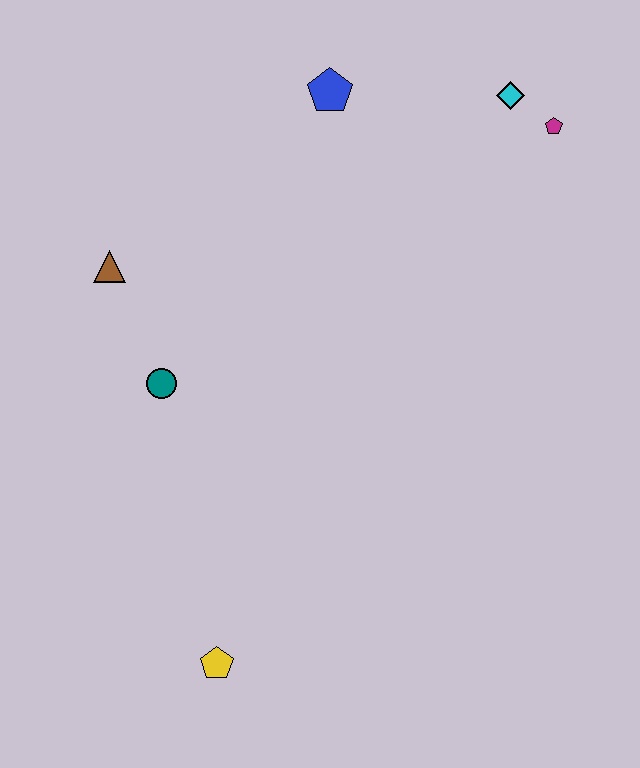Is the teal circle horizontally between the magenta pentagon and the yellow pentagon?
No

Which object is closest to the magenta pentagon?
The cyan diamond is closest to the magenta pentagon.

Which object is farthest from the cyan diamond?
The yellow pentagon is farthest from the cyan diamond.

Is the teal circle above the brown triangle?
No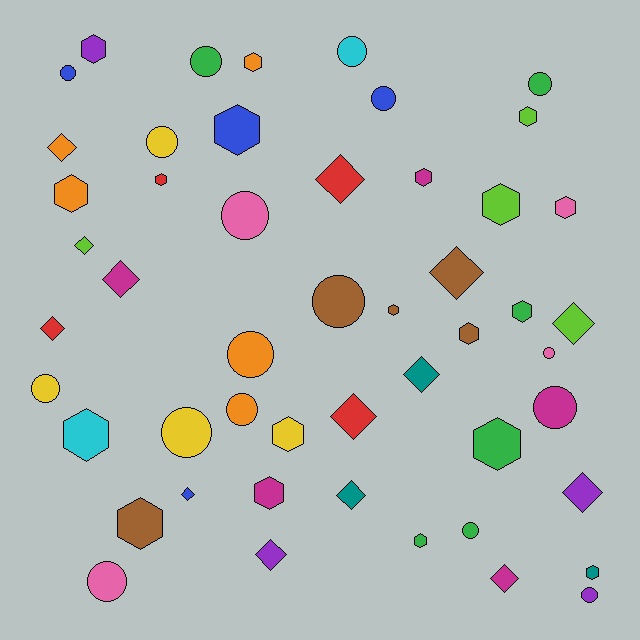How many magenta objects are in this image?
There are 5 magenta objects.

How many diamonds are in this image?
There are 14 diamonds.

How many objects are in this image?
There are 50 objects.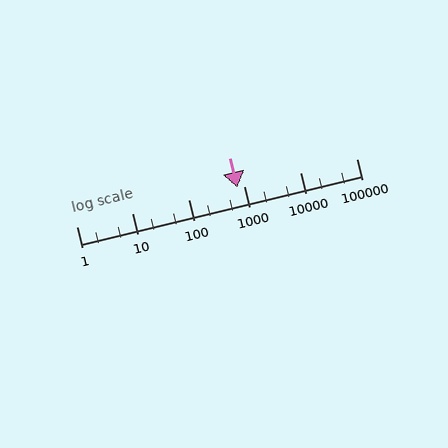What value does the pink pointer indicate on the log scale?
The pointer indicates approximately 760.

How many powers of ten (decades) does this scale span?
The scale spans 5 decades, from 1 to 100000.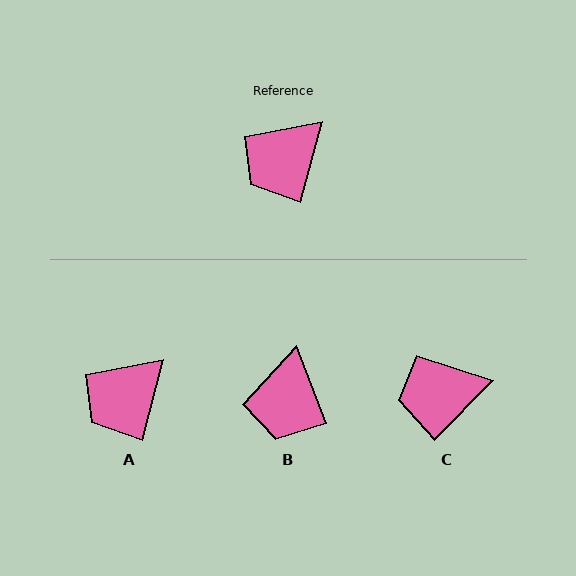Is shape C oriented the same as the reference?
No, it is off by about 29 degrees.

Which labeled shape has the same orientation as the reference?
A.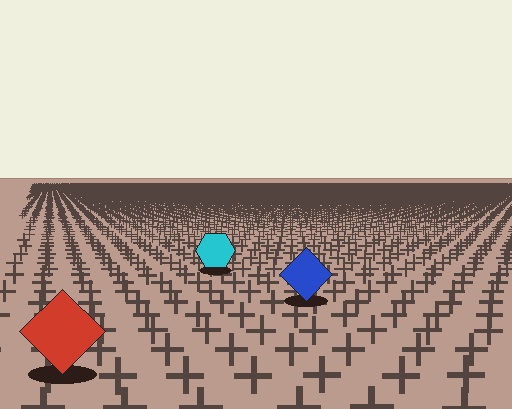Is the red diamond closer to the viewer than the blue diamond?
Yes. The red diamond is closer — you can tell from the texture gradient: the ground texture is coarser near it.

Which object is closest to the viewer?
The red diamond is closest. The texture marks near it are larger and more spread out.